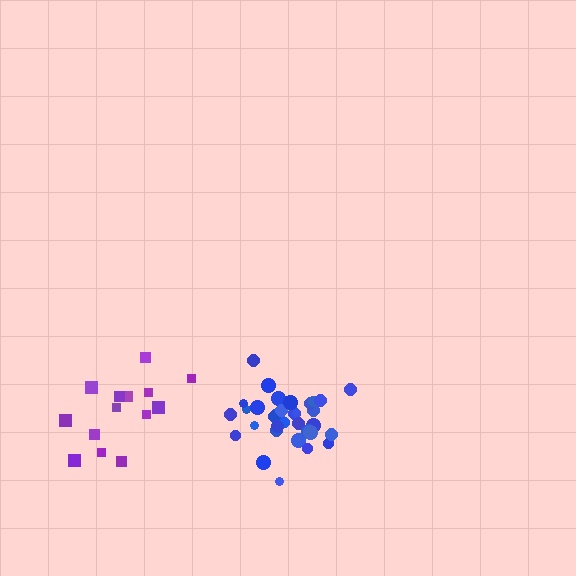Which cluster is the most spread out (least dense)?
Purple.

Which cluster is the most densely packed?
Blue.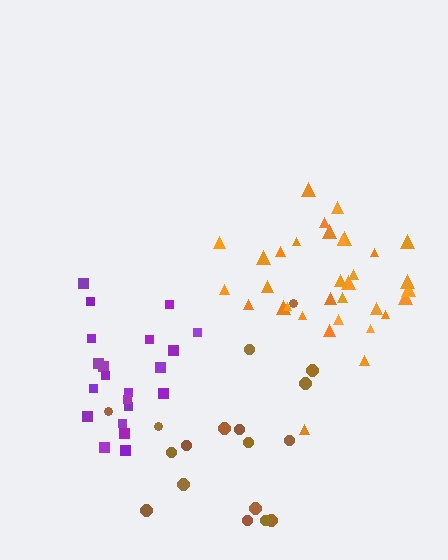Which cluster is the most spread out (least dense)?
Brown.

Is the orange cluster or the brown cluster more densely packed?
Orange.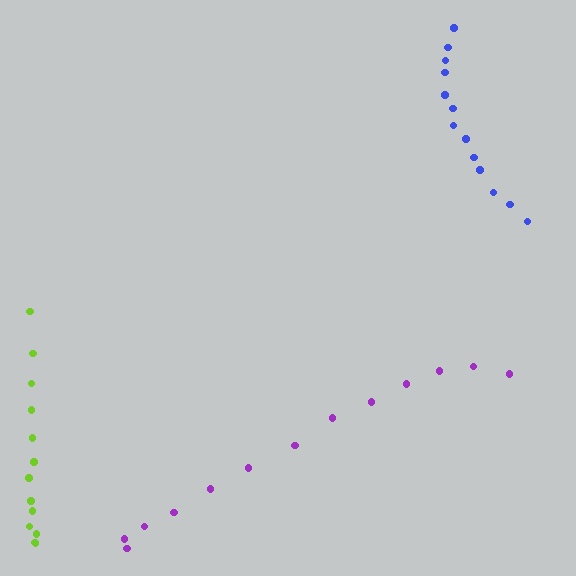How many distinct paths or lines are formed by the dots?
There are 3 distinct paths.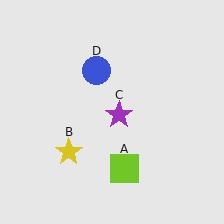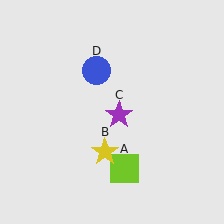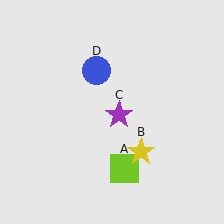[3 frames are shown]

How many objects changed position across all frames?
1 object changed position: yellow star (object B).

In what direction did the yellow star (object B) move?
The yellow star (object B) moved right.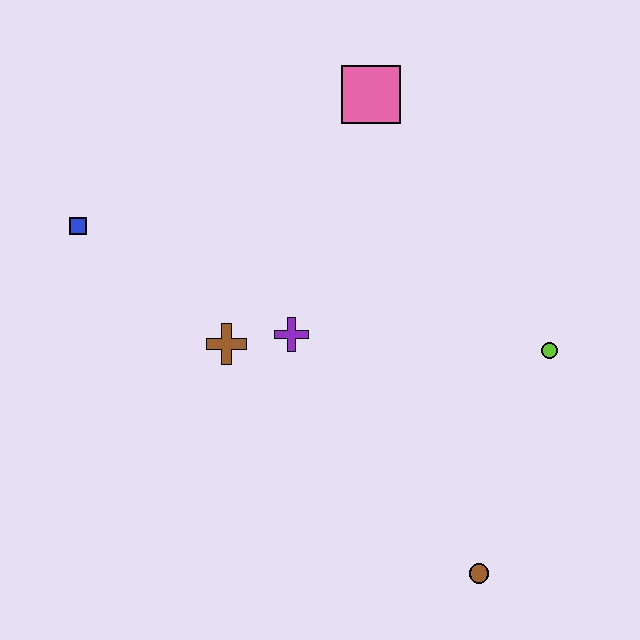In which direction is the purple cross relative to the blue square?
The purple cross is to the right of the blue square.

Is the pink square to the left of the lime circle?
Yes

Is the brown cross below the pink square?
Yes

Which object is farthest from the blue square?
The brown circle is farthest from the blue square.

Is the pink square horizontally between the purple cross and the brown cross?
No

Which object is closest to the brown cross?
The purple cross is closest to the brown cross.